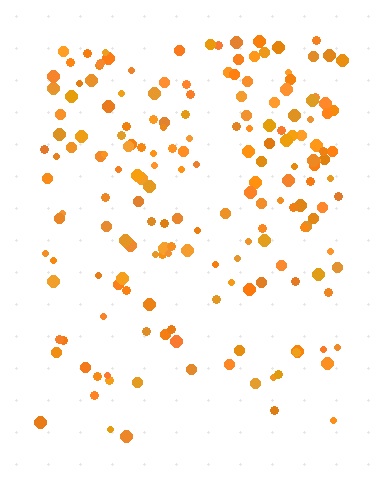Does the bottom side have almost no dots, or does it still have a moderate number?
Still a moderate number, just noticeably fewer than the top.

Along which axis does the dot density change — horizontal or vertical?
Vertical.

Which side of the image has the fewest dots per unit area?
The bottom.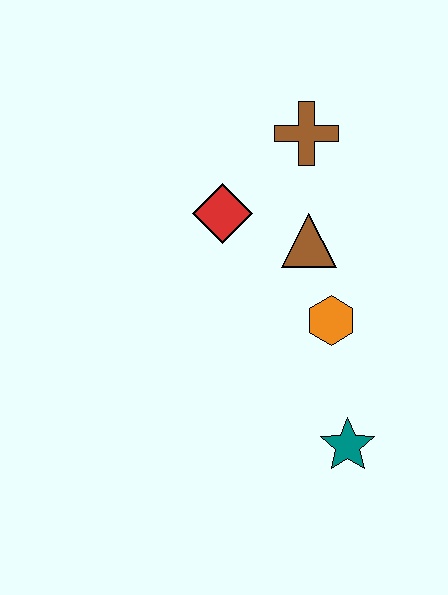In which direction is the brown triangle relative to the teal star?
The brown triangle is above the teal star.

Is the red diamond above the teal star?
Yes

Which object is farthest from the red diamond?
The teal star is farthest from the red diamond.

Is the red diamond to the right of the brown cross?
No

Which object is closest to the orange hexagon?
The brown triangle is closest to the orange hexagon.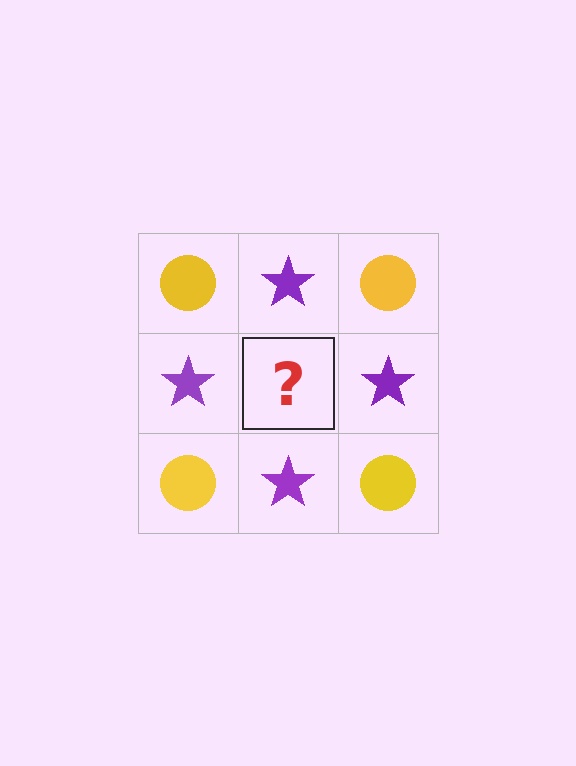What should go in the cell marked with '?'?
The missing cell should contain a yellow circle.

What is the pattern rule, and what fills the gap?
The rule is that it alternates yellow circle and purple star in a checkerboard pattern. The gap should be filled with a yellow circle.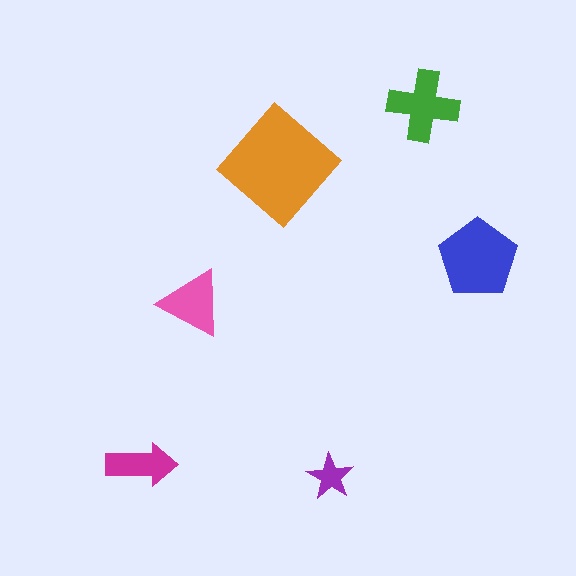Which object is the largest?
The orange diamond.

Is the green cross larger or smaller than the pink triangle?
Larger.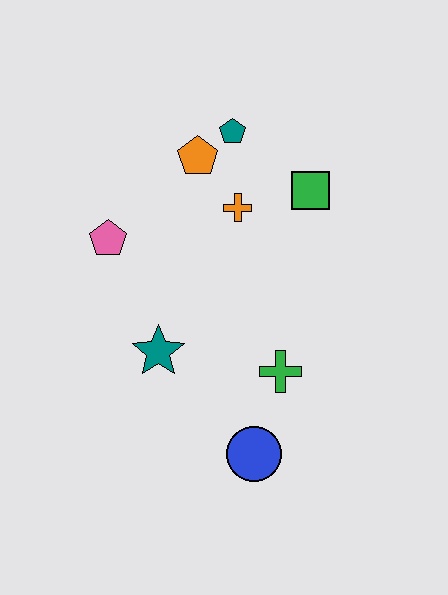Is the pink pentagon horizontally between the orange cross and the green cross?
No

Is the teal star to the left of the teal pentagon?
Yes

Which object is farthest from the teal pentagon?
The blue circle is farthest from the teal pentagon.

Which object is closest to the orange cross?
The orange pentagon is closest to the orange cross.